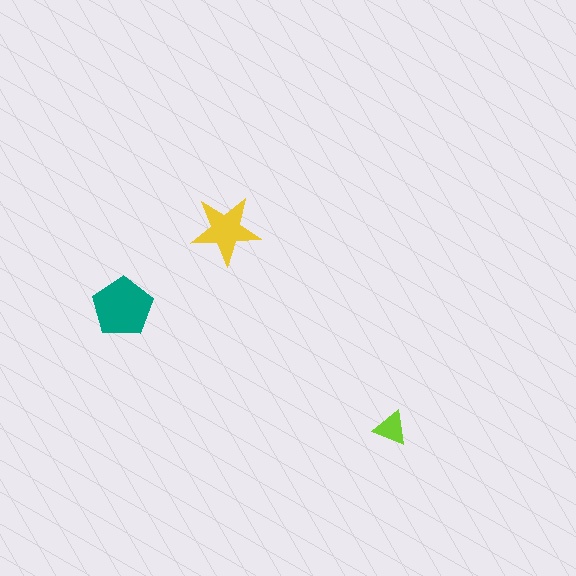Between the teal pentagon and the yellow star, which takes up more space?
The teal pentagon.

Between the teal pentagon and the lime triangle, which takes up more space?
The teal pentagon.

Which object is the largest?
The teal pentagon.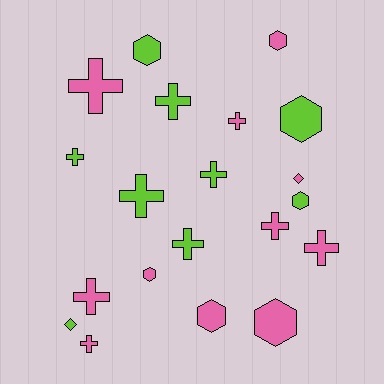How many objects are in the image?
There are 20 objects.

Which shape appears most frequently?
Cross, with 11 objects.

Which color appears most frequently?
Pink, with 11 objects.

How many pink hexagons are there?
There are 4 pink hexagons.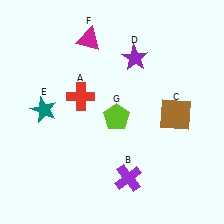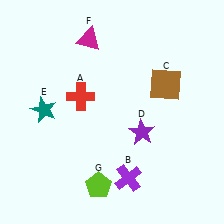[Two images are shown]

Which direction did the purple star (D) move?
The purple star (D) moved down.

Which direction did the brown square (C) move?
The brown square (C) moved up.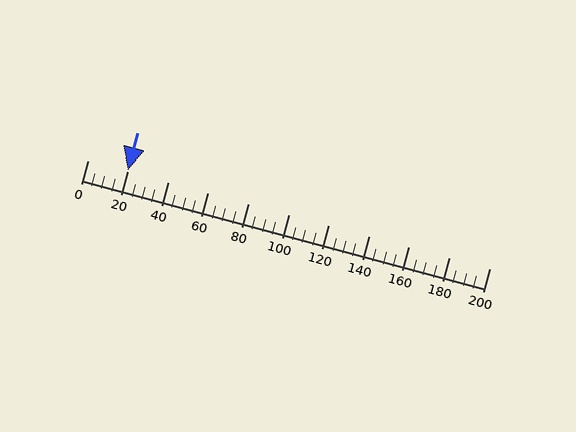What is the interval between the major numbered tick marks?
The major tick marks are spaced 20 units apart.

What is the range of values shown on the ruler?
The ruler shows values from 0 to 200.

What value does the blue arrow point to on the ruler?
The blue arrow points to approximately 20.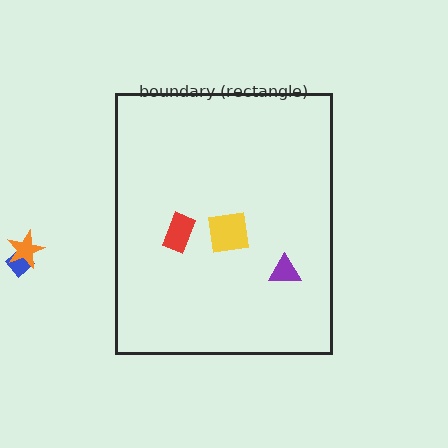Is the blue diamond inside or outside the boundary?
Outside.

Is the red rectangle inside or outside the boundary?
Inside.